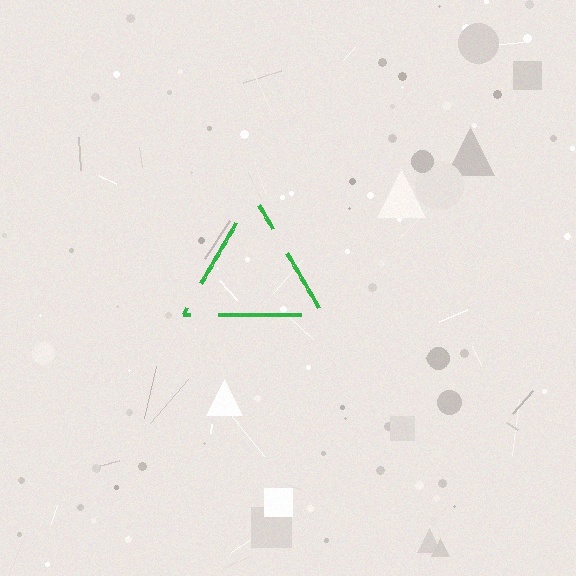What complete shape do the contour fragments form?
The contour fragments form a triangle.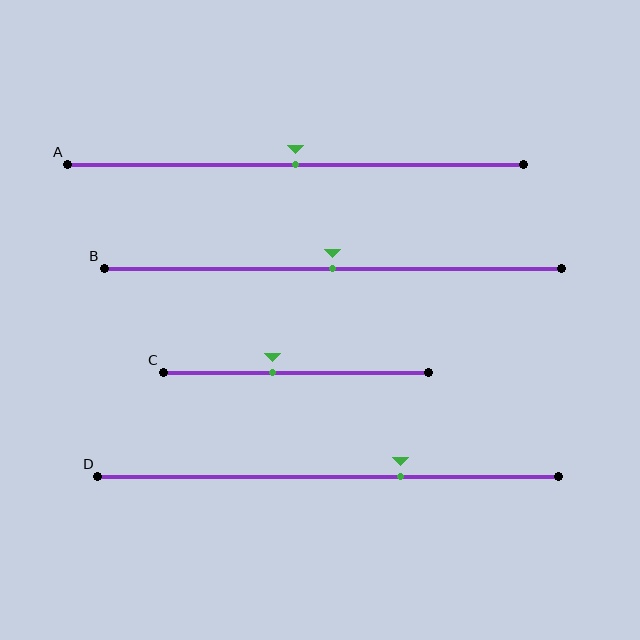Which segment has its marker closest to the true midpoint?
Segment A has its marker closest to the true midpoint.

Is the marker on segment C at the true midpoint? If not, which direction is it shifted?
No, the marker on segment C is shifted to the left by about 9% of the segment length.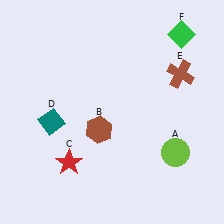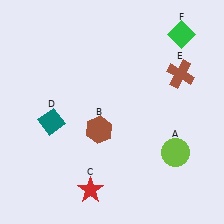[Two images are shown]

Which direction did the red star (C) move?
The red star (C) moved down.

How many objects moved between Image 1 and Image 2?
1 object moved between the two images.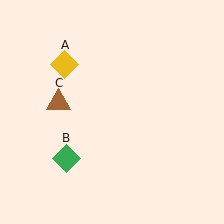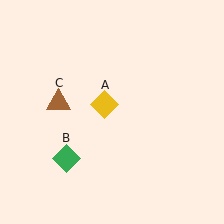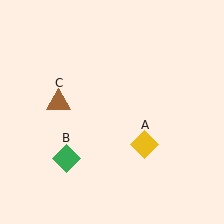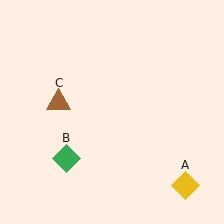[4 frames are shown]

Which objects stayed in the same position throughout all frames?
Green diamond (object B) and brown triangle (object C) remained stationary.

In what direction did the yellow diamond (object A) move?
The yellow diamond (object A) moved down and to the right.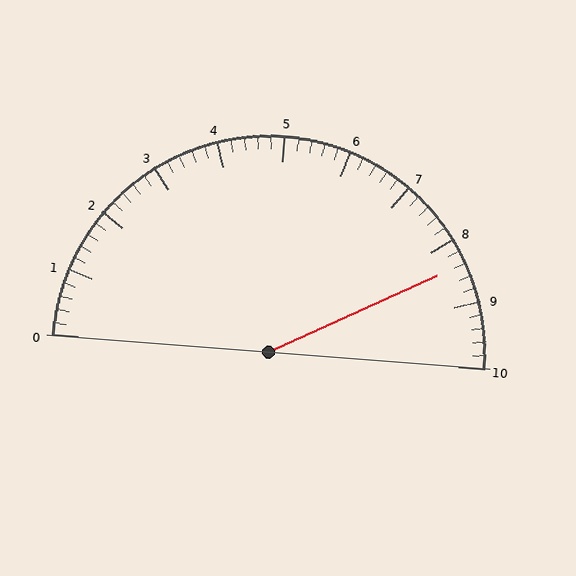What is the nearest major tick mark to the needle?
The nearest major tick mark is 8.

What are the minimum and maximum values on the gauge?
The gauge ranges from 0 to 10.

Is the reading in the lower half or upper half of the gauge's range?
The reading is in the upper half of the range (0 to 10).